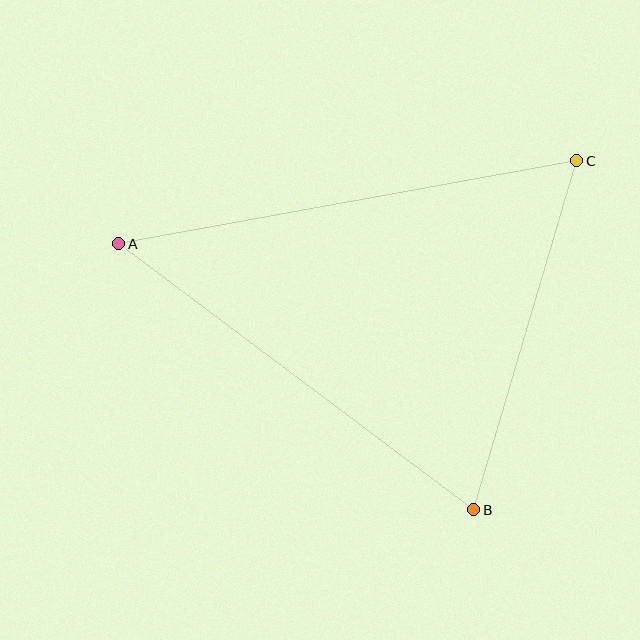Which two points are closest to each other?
Points B and C are closest to each other.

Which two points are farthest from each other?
Points A and C are farthest from each other.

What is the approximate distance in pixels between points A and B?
The distance between A and B is approximately 444 pixels.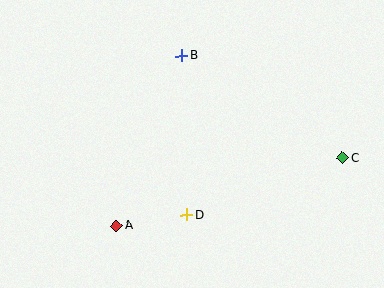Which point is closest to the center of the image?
Point D at (187, 215) is closest to the center.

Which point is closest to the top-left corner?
Point B is closest to the top-left corner.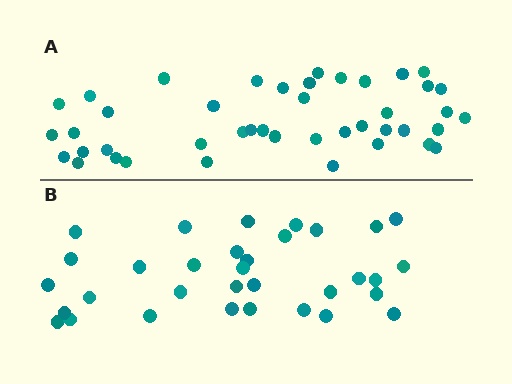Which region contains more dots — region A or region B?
Region A (the top region) has more dots.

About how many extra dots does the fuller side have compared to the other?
Region A has roughly 10 or so more dots than region B.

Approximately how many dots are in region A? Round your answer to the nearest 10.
About 40 dots. (The exact count is 43, which rounds to 40.)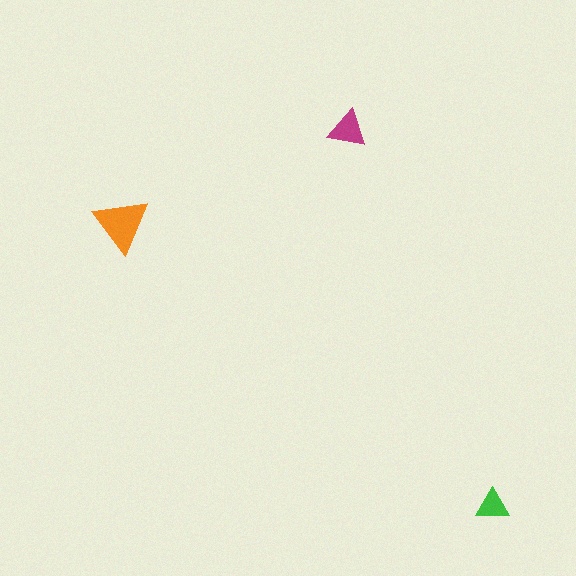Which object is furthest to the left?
The orange triangle is leftmost.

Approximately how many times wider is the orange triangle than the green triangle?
About 1.5 times wider.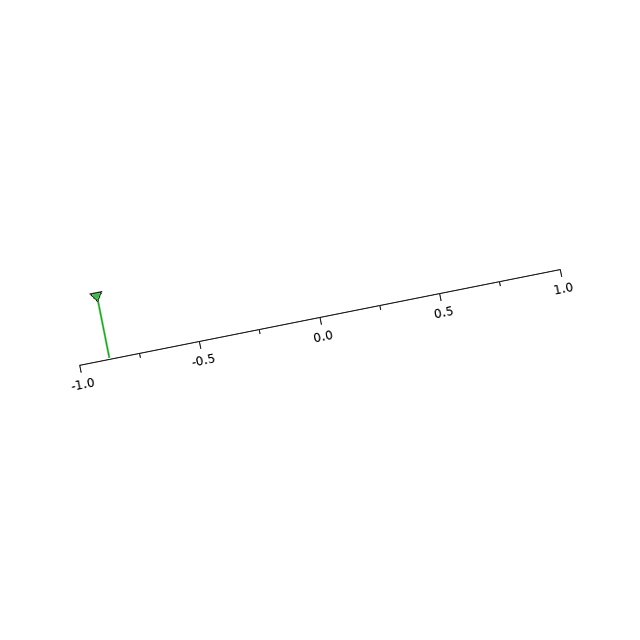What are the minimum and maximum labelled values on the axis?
The axis runs from -1.0 to 1.0.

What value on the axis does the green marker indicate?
The marker indicates approximately -0.88.